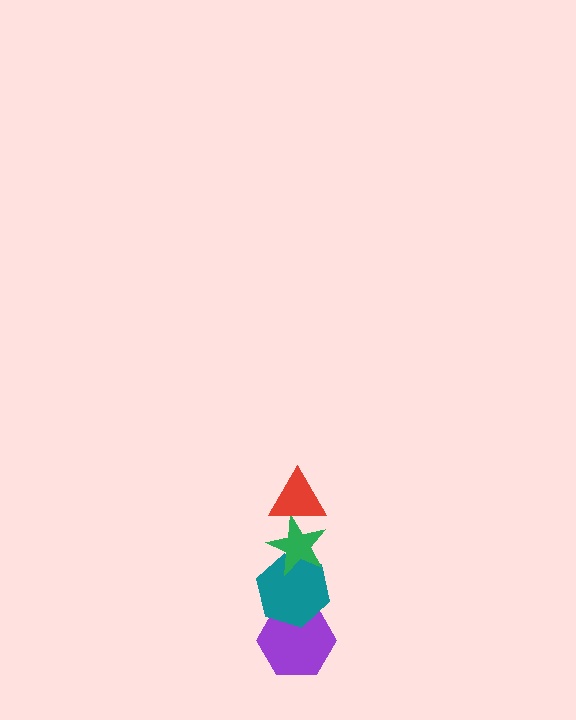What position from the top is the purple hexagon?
The purple hexagon is 4th from the top.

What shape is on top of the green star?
The red triangle is on top of the green star.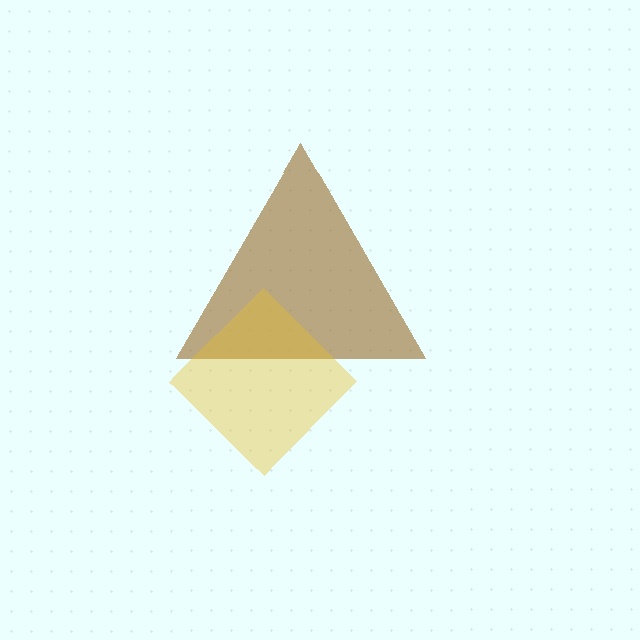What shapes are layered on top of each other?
The layered shapes are: a brown triangle, a yellow diamond.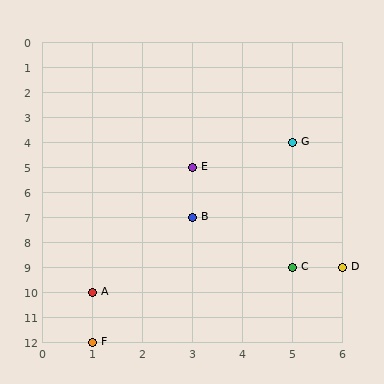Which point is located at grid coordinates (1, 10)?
Point A is at (1, 10).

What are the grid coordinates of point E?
Point E is at grid coordinates (3, 5).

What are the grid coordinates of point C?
Point C is at grid coordinates (5, 9).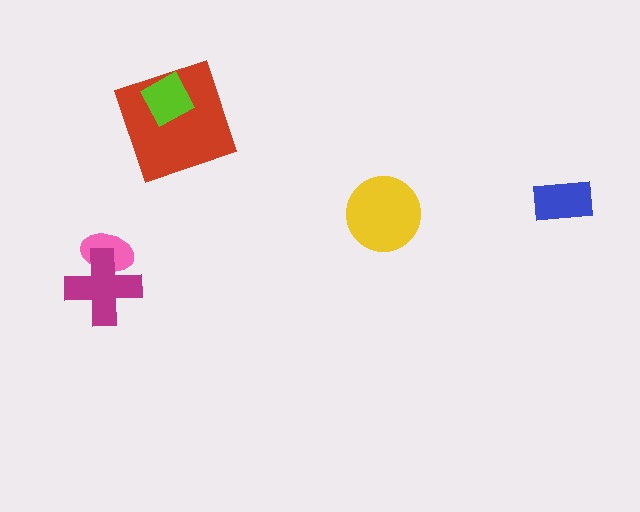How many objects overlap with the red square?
1 object overlaps with the red square.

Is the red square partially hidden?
Yes, it is partially covered by another shape.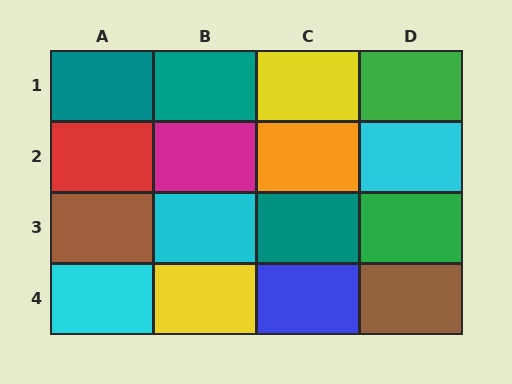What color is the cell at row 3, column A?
Brown.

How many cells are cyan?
3 cells are cyan.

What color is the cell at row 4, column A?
Cyan.